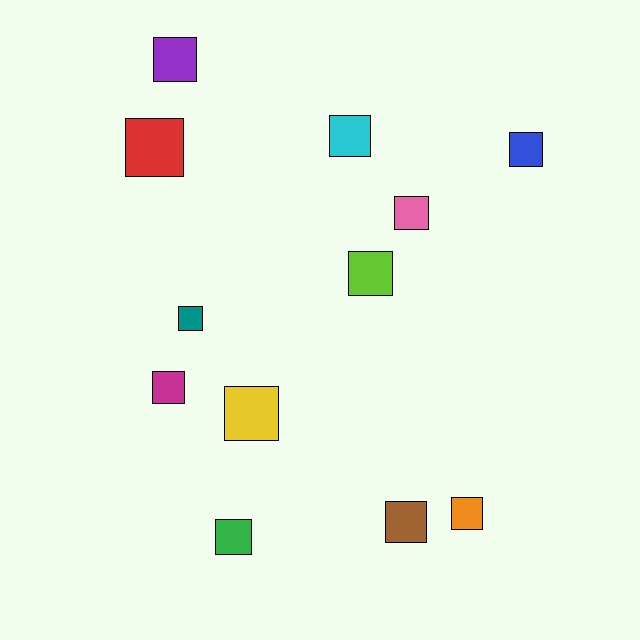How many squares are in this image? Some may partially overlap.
There are 12 squares.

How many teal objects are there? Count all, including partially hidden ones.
There is 1 teal object.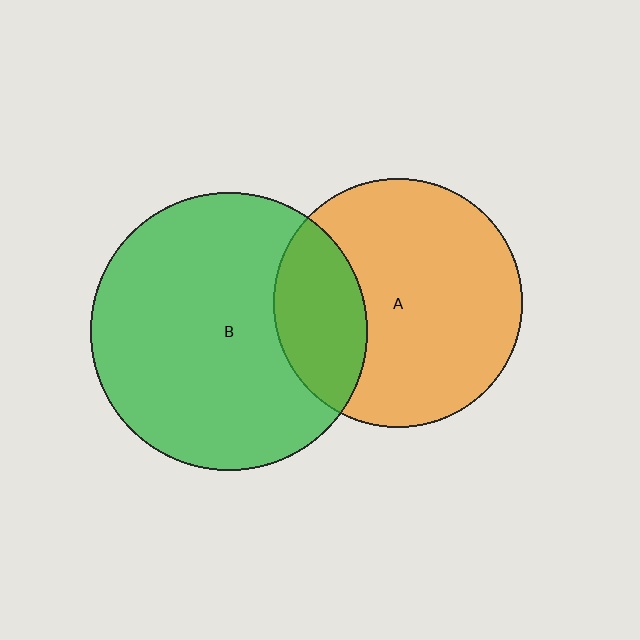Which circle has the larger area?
Circle B (green).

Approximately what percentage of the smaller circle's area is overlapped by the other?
Approximately 25%.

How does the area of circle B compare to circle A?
Approximately 1.2 times.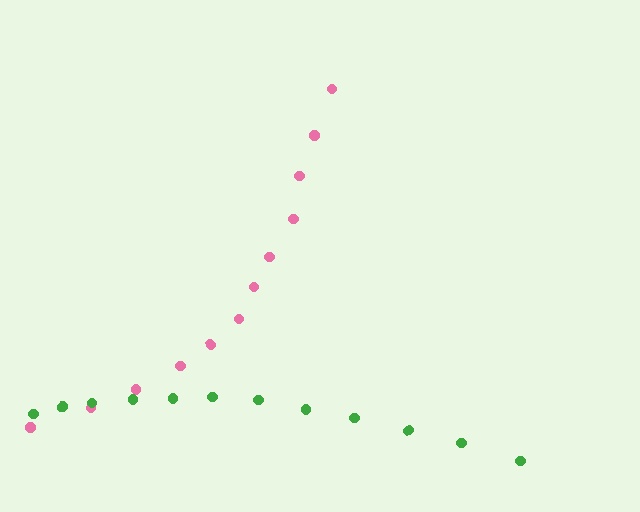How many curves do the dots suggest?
There are 2 distinct paths.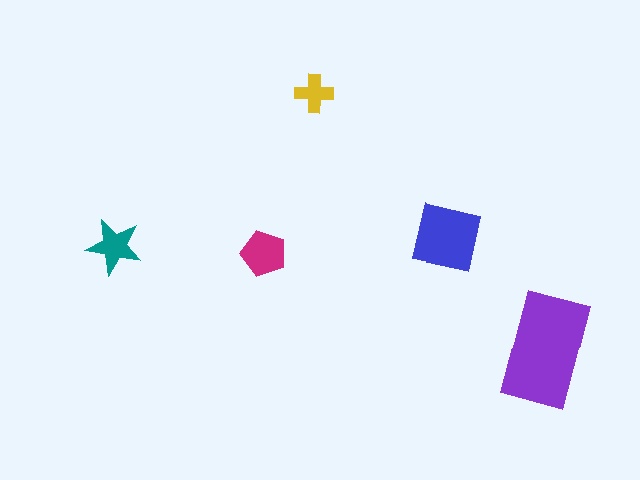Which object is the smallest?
The yellow cross.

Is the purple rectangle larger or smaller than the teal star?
Larger.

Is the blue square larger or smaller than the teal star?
Larger.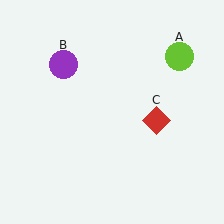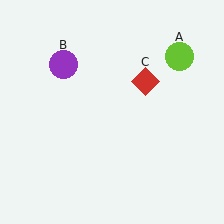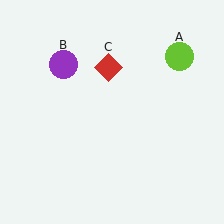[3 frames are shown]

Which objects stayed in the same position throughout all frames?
Lime circle (object A) and purple circle (object B) remained stationary.